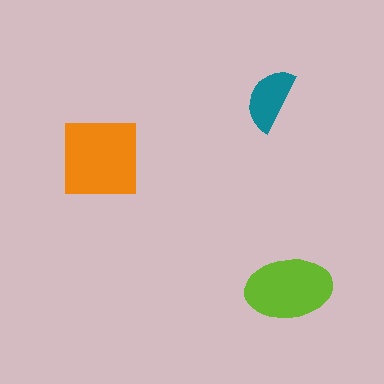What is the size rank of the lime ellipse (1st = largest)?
2nd.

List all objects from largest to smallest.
The orange square, the lime ellipse, the teal semicircle.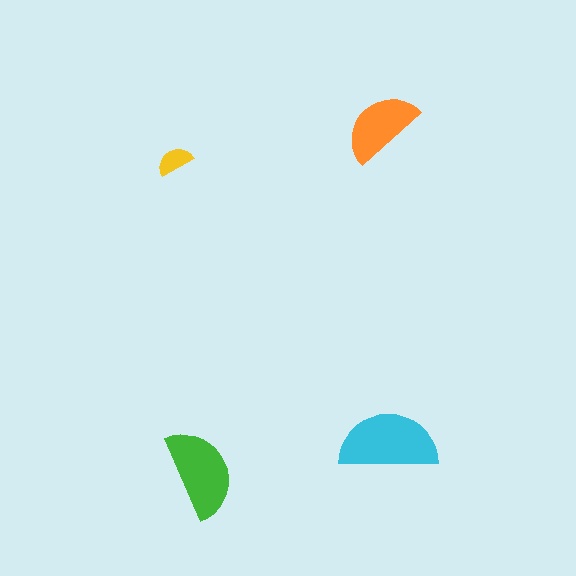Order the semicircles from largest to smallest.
the cyan one, the green one, the orange one, the yellow one.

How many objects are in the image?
There are 4 objects in the image.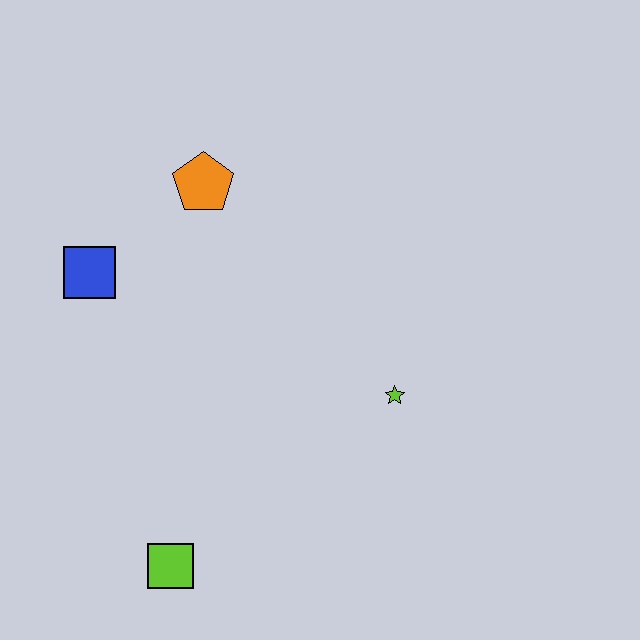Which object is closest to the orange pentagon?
The blue square is closest to the orange pentagon.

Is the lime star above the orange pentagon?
No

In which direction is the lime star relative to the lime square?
The lime star is to the right of the lime square.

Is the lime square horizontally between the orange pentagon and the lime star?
No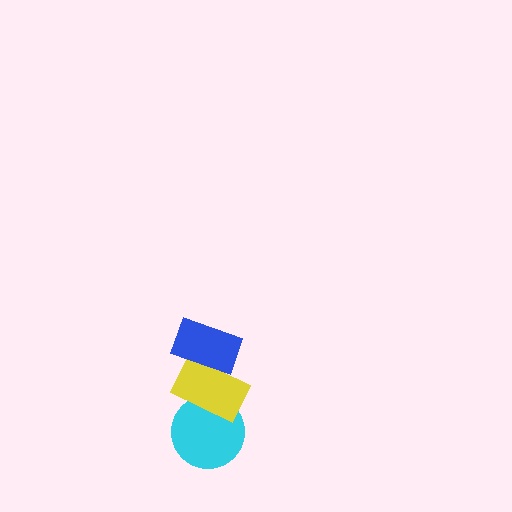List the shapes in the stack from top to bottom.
From top to bottom: the blue rectangle, the yellow rectangle, the cyan circle.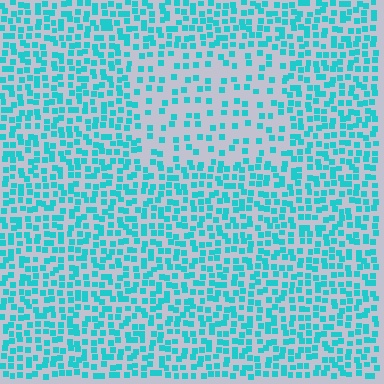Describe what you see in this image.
The image contains small cyan elements arranged at two different densities. A rectangle-shaped region is visible where the elements are less densely packed than the surrounding area.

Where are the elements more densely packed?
The elements are more densely packed outside the rectangle boundary.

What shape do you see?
I see a rectangle.